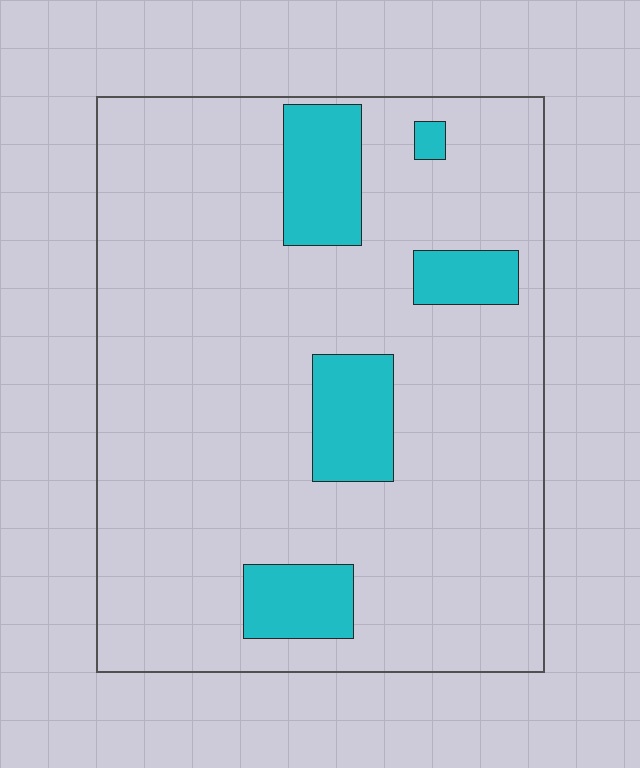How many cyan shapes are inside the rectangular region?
5.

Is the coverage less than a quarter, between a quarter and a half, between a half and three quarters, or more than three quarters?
Less than a quarter.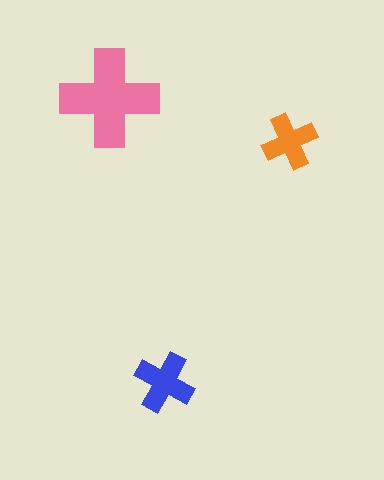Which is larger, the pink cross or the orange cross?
The pink one.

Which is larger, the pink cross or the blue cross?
The pink one.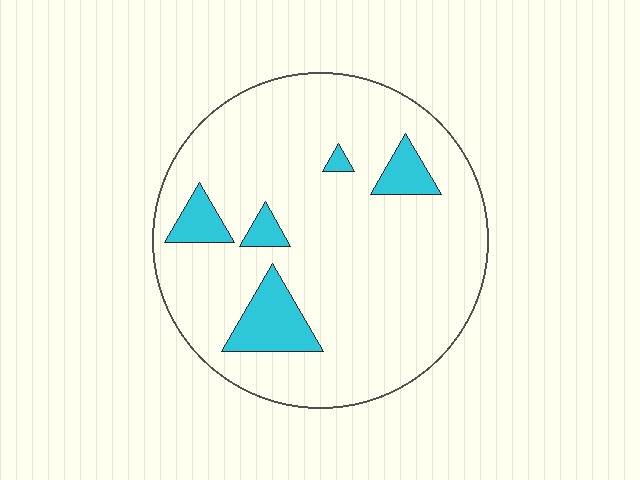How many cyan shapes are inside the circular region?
5.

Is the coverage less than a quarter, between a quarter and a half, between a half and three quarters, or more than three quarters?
Less than a quarter.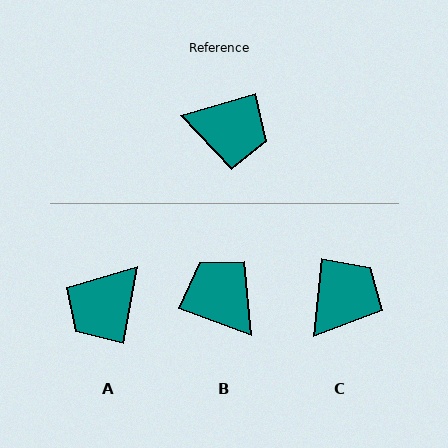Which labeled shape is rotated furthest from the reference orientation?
B, about 142 degrees away.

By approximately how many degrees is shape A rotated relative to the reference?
Approximately 117 degrees clockwise.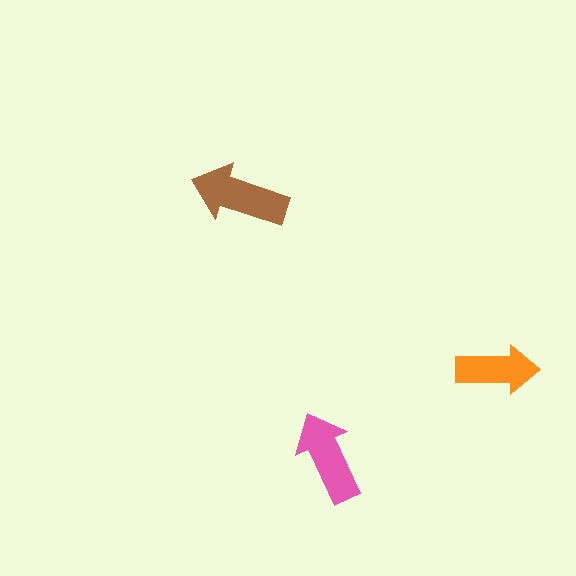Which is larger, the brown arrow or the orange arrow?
The brown one.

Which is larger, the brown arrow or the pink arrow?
The brown one.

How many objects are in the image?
There are 3 objects in the image.